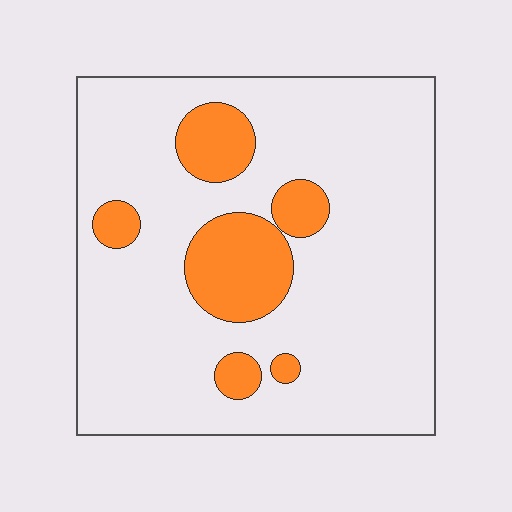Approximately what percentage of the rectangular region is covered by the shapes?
Approximately 15%.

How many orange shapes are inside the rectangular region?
6.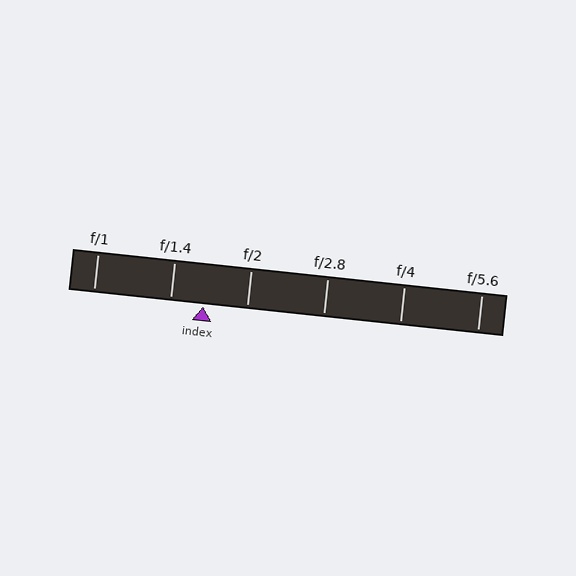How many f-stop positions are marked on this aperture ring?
There are 6 f-stop positions marked.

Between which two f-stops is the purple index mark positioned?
The index mark is between f/1.4 and f/2.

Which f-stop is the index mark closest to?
The index mark is closest to f/1.4.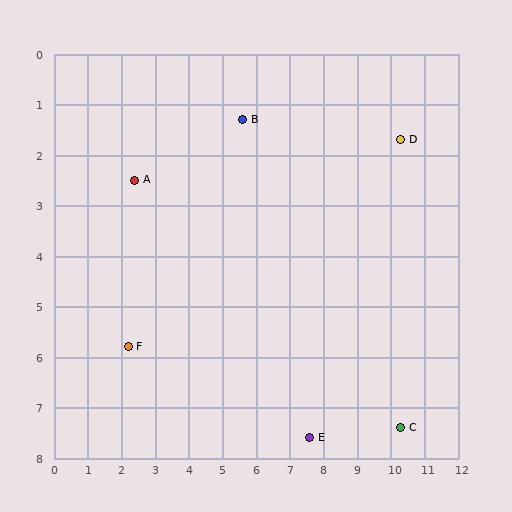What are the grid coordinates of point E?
Point E is at approximately (7.6, 7.6).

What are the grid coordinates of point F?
Point F is at approximately (2.2, 5.8).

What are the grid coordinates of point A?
Point A is at approximately (2.4, 2.5).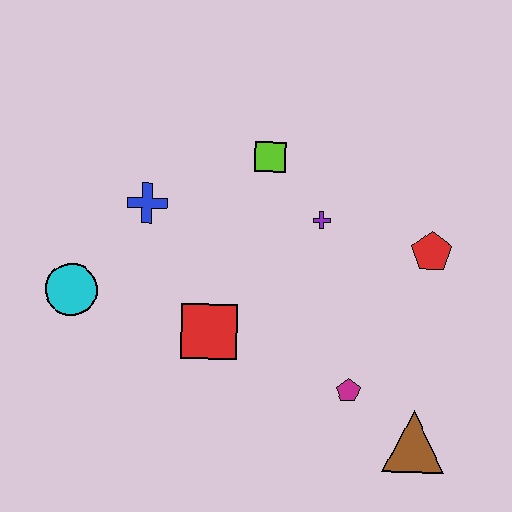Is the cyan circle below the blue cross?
Yes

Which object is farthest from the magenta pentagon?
The cyan circle is farthest from the magenta pentagon.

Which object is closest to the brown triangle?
The magenta pentagon is closest to the brown triangle.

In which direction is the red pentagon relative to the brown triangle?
The red pentagon is above the brown triangle.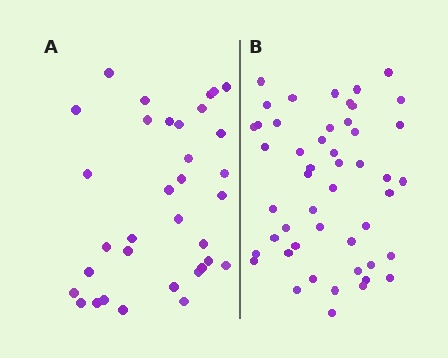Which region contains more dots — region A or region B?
Region B (the right region) has more dots.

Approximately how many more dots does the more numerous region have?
Region B has approximately 15 more dots than region A.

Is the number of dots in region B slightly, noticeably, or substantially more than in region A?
Region B has noticeably more, but not dramatically so. The ratio is roughly 1.4 to 1.